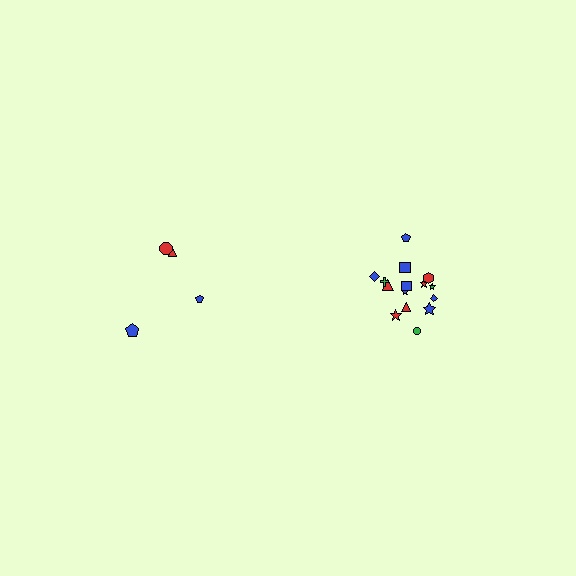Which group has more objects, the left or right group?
The right group.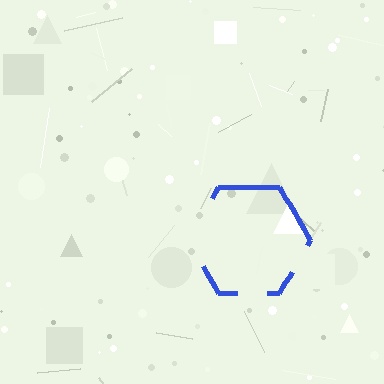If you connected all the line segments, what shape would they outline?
They would outline a hexagon.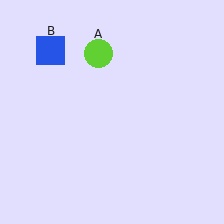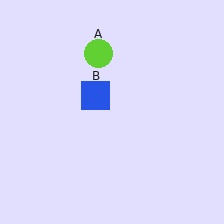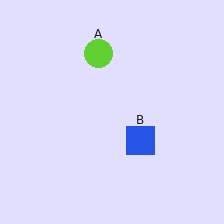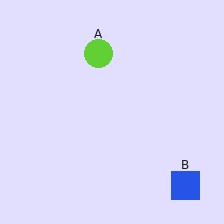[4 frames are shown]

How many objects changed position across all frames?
1 object changed position: blue square (object B).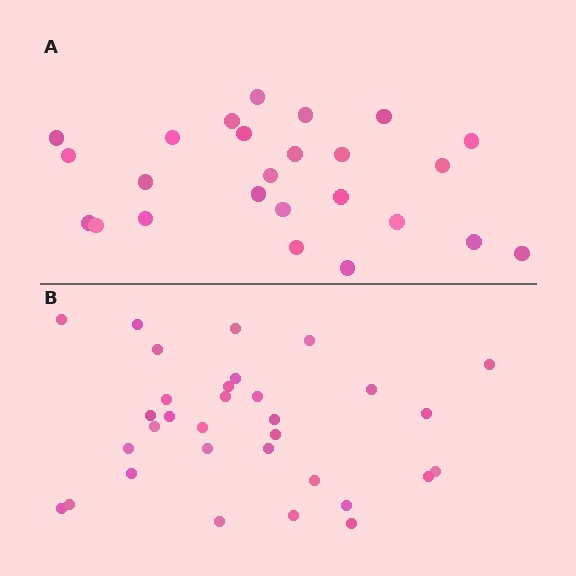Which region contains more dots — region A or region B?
Region B (the bottom region) has more dots.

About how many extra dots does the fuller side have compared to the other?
Region B has roughly 8 or so more dots than region A.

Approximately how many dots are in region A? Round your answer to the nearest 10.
About 20 dots. (The exact count is 25, which rounds to 20.)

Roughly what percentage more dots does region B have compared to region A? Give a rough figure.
About 30% more.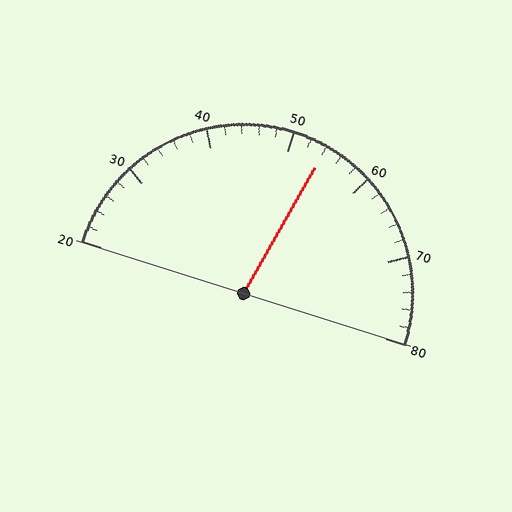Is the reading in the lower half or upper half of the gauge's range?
The reading is in the upper half of the range (20 to 80).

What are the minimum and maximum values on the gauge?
The gauge ranges from 20 to 80.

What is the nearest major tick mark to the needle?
The nearest major tick mark is 50.